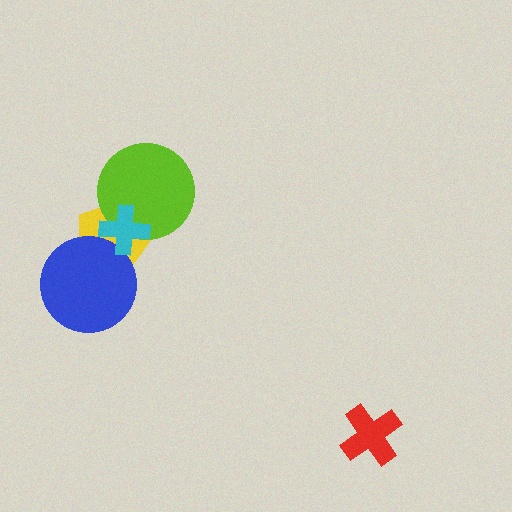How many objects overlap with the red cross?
0 objects overlap with the red cross.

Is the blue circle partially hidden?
Yes, it is partially covered by another shape.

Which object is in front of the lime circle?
The cyan cross is in front of the lime circle.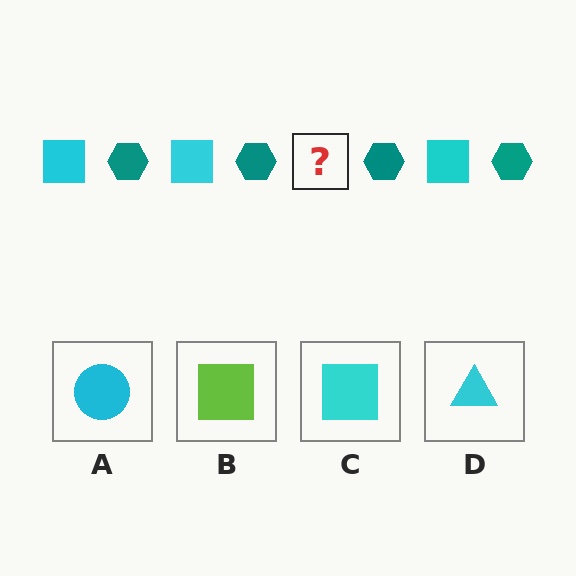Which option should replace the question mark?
Option C.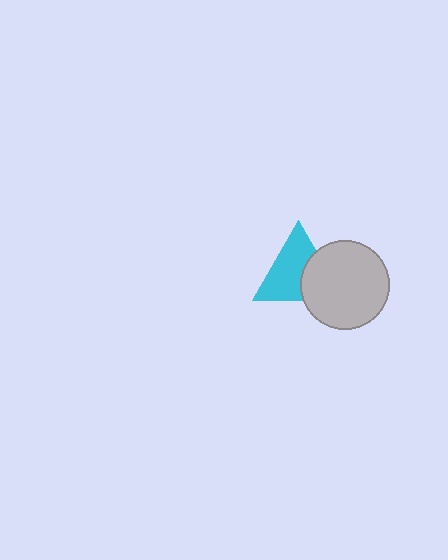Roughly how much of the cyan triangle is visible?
About half of it is visible (roughly 64%).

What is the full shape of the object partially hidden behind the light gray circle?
The partially hidden object is a cyan triangle.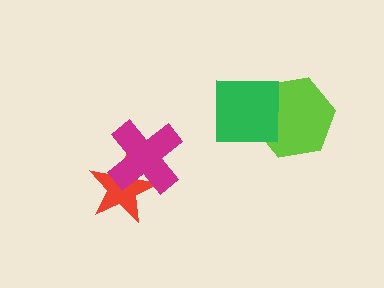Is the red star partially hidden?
Yes, it is partially covered by another shape.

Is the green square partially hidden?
No, no other shape covers it.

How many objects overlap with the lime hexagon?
1 object overlaps with the lime hexagon.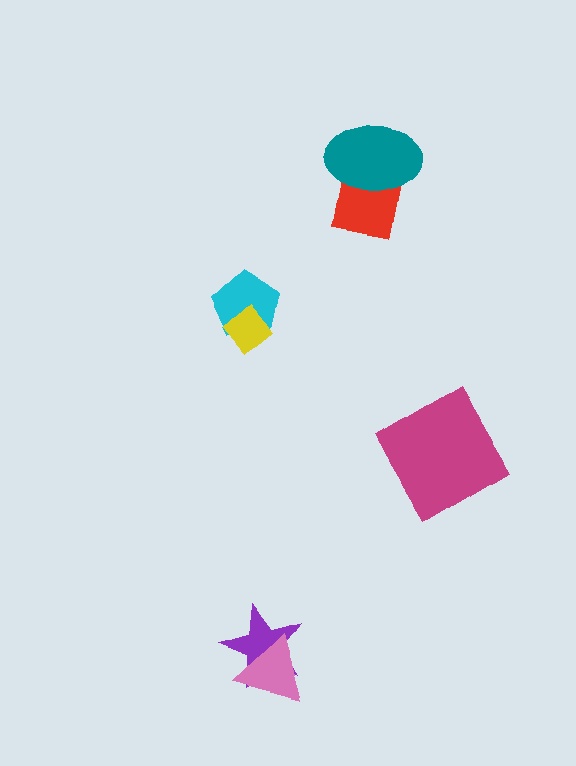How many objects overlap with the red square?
1 object overlaps with the red square.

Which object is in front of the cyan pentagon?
The yellow diamond is in front of the cyan pentagon.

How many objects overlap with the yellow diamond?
1 object overlaps with the yellow diamond.